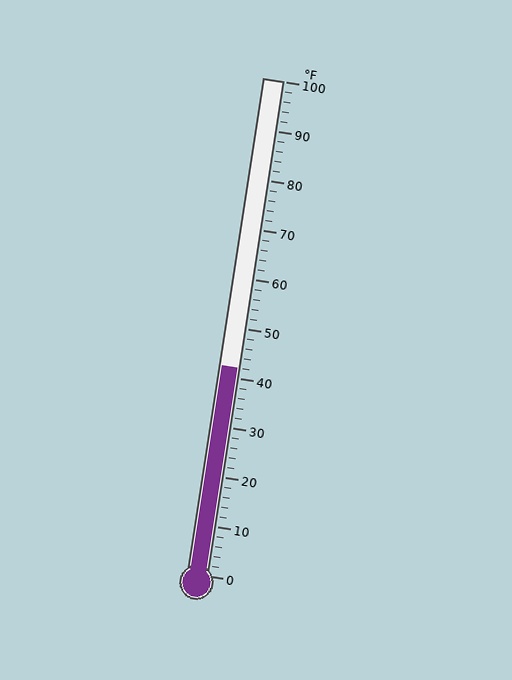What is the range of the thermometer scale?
The thermometer scale ranges from 0°F to 100°F.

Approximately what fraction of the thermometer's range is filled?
The thermometer is filled to approximately 40% of its range.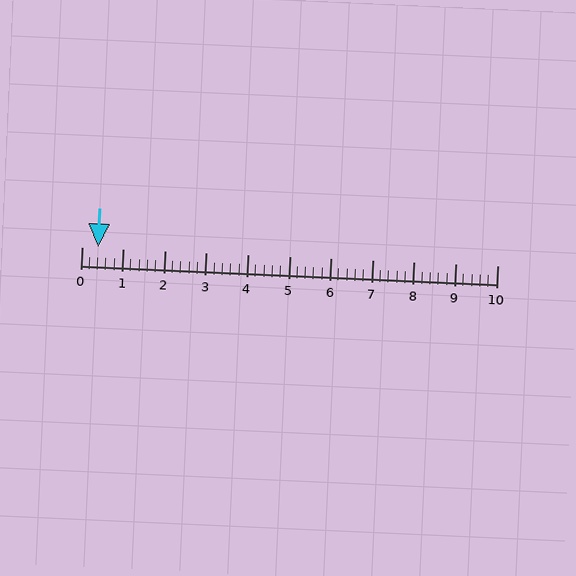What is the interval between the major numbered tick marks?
The major tick marks are spaced 1 units apart.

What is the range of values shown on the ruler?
The ruler shows values from 0 to 10.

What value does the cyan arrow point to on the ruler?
The cyan arrow points to approximately 0.4.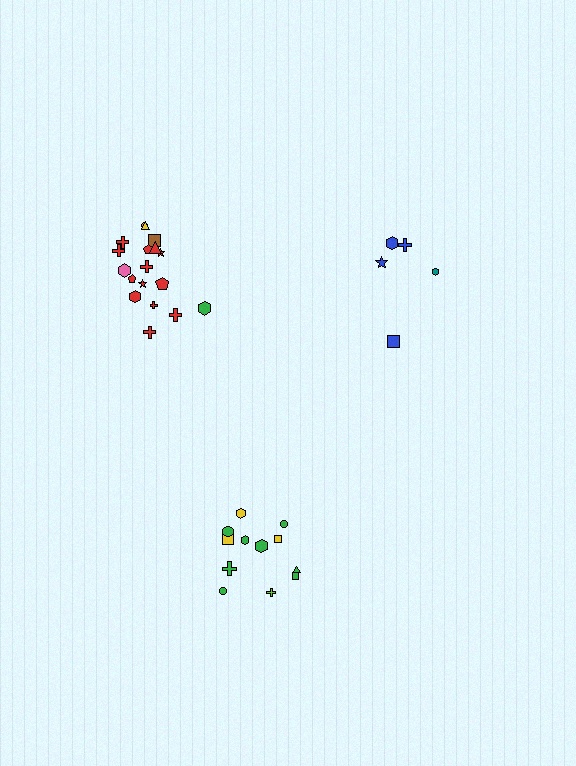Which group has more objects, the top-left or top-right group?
The top-left group.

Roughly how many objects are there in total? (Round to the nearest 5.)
Roughly 35 objects in total.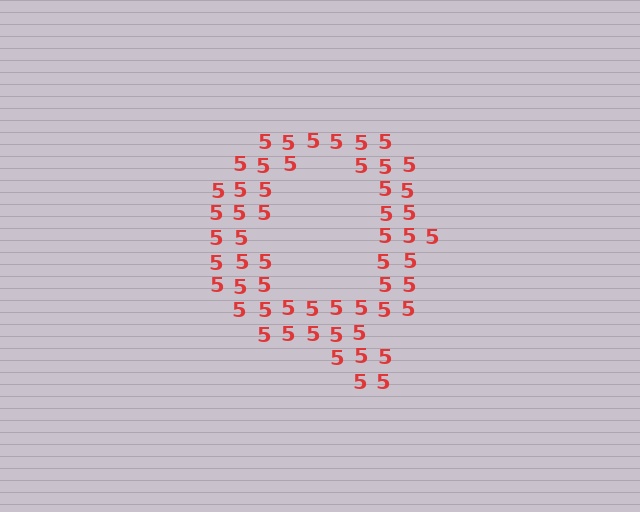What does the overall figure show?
The overall figure shows the letter Q.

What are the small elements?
The small elements are digit 5's.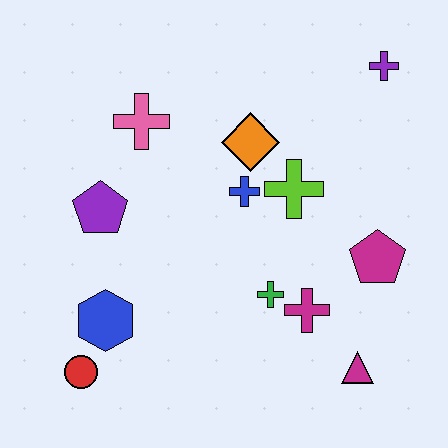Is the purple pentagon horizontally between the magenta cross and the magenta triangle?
No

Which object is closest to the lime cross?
The blue cross is closest to the lime cross.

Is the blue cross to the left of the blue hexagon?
No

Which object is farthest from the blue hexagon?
The purple cross is farthest from the blue hexagon.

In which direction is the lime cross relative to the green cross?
The lime cross is above the green cross.